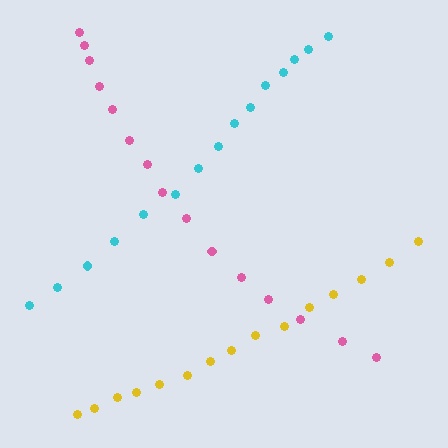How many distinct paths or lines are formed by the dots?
There are 3 distinct paths.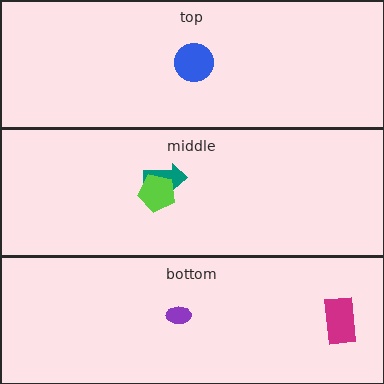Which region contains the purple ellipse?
The bottom region.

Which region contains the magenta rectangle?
The bottom region.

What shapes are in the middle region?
The teal arrow, the lime pentagon.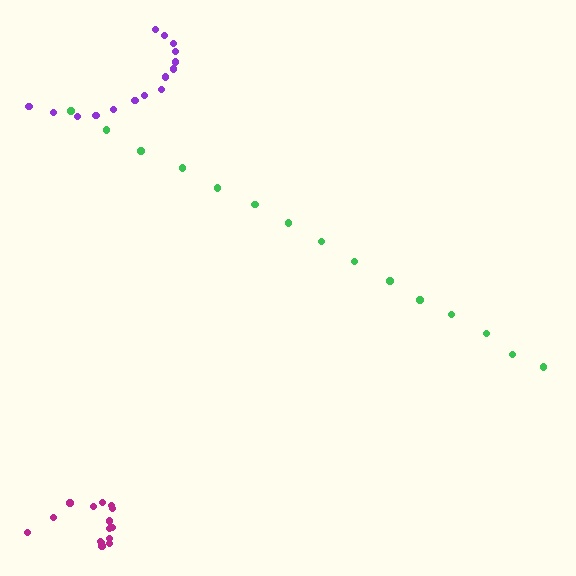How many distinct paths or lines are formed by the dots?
There are 3 distinct paths.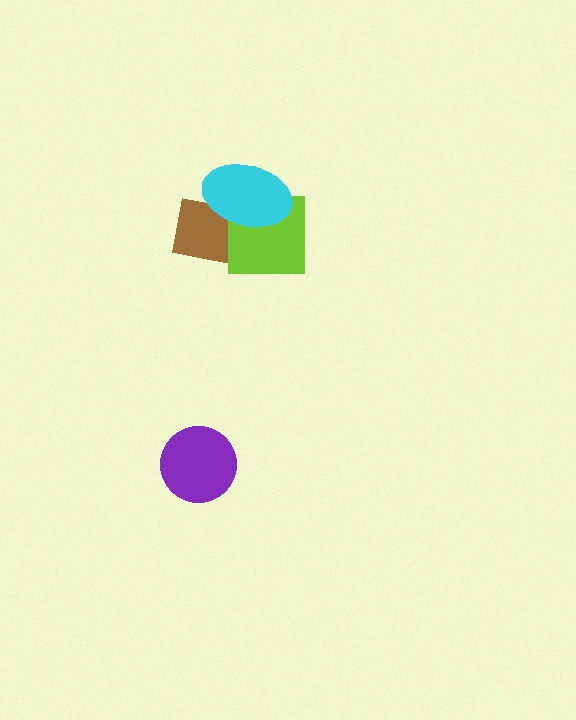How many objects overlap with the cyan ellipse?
2 objects overlap with the cyan ellipse.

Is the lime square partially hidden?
Yes, it is partially covered by another shape.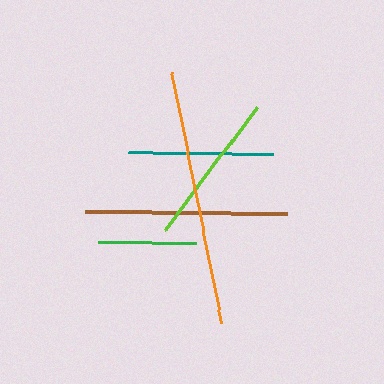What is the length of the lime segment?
The lime segment is approximately 154 pixels long.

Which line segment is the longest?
The orange line is the longest at approximately 257 pixels.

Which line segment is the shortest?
The green line is the shortest at approximately 99 pixels.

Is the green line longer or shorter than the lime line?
The lime line is longer than the green line.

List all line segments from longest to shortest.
From longest to shortest: orange, brown, lime, teal, green.